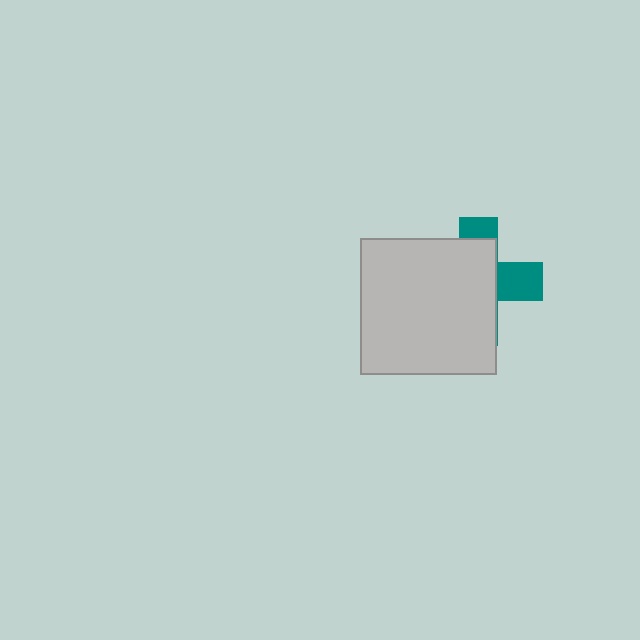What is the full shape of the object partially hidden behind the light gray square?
The partially hidden object is a teal cross.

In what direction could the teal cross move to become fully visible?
The teal cross could move right. That would shift it out from behind the light gray square entirely.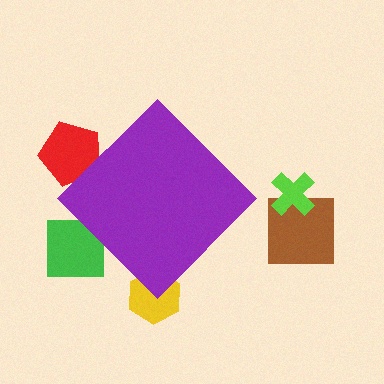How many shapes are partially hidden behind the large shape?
3 shapes are partially hidden.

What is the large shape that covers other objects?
A purple diamond.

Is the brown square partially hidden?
No, the brown square is fully visible.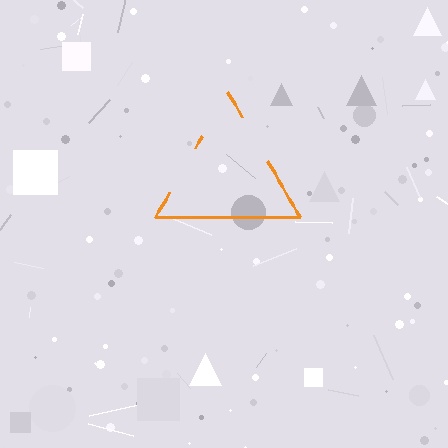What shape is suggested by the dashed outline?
The dashed outline suggests a triangle.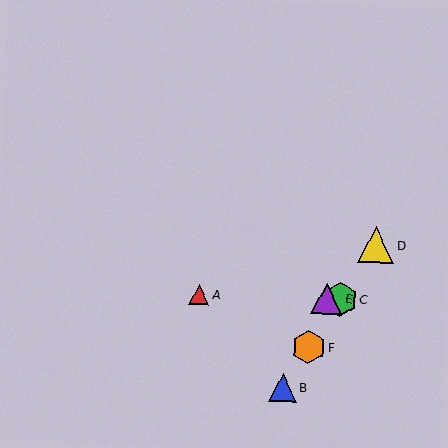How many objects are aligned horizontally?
3 objects (A, C, E) are aligned horizontally.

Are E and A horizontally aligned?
Yes, both are at y≈299.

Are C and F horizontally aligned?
No, C is at y≈299 and F is at y≈347.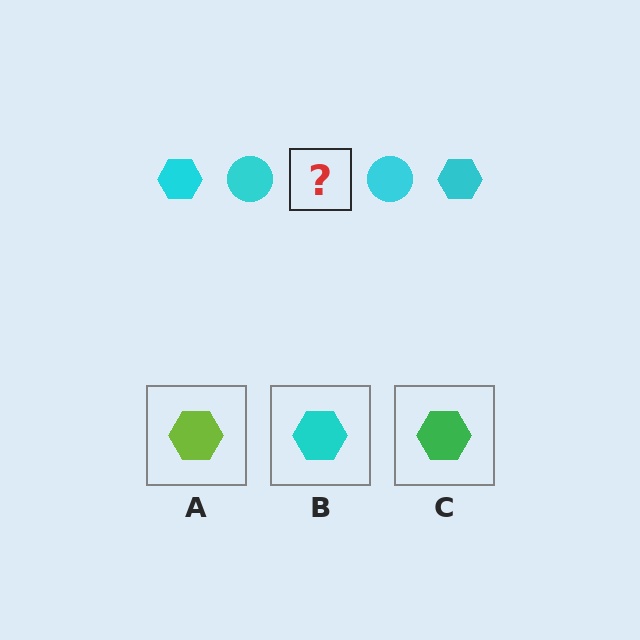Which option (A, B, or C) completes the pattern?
B.